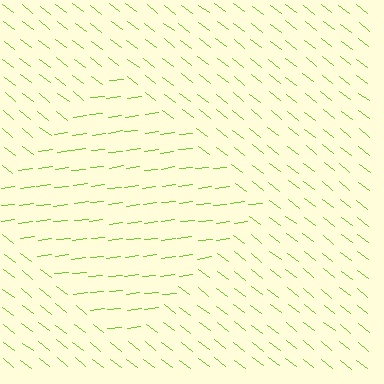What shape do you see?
I see a diamond.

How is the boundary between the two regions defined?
The boundary is defined purely by a change in line orientation (approximately 45 degrees difference). All lines are the same color and thickness.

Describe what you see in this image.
The image is filled with small lime line segments. A diamond region in the image has lines oriented differently from the surrounding lines, creating a visible texture boundary.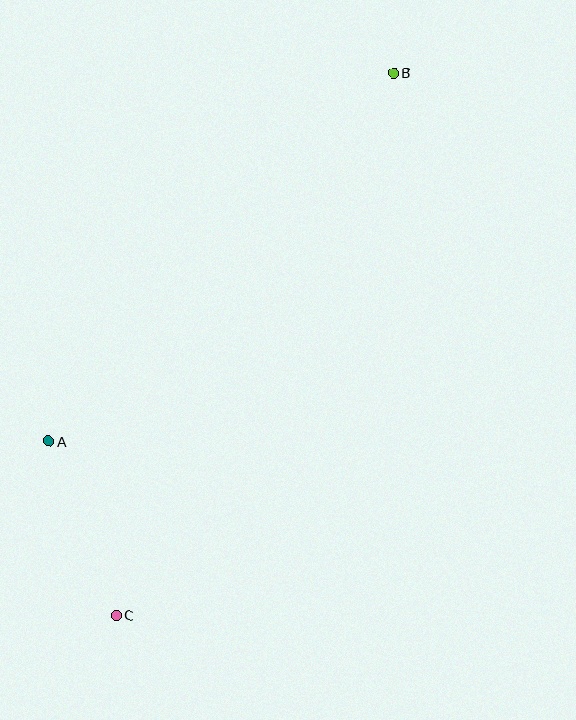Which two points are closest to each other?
Points A and C are closest to each other.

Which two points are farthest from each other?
Points B and C are farthest from each other.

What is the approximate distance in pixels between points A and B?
The distance between A and B is approximately 505 pixels.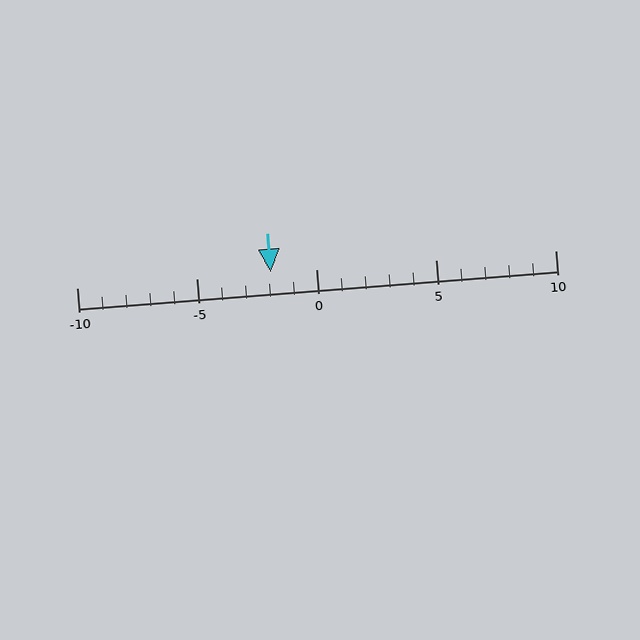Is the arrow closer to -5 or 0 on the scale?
The arrow is closer to 0.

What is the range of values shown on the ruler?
The ruler shows values from -10 to 10.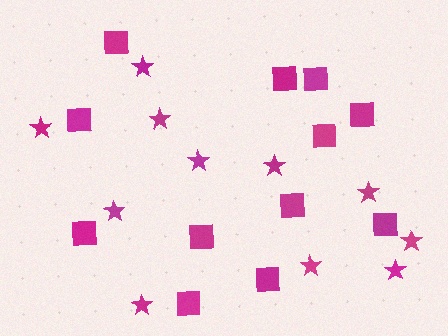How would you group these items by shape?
There are 2 groups: one group of stars (11) and one group of squares (12).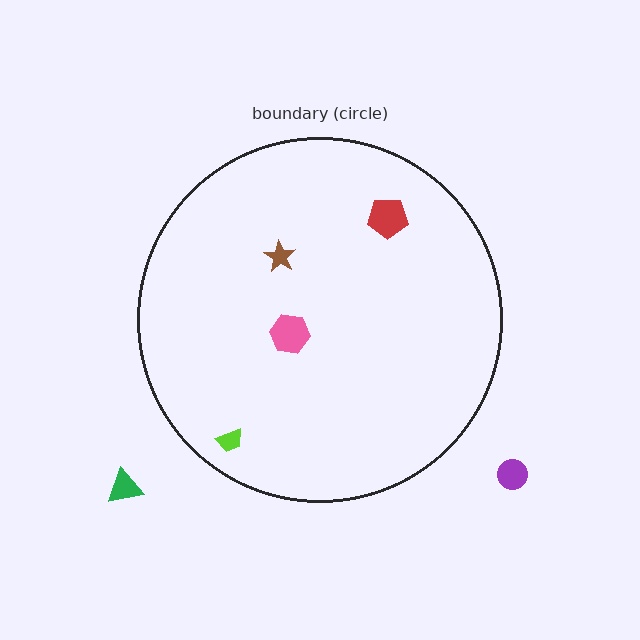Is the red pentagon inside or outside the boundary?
Inside.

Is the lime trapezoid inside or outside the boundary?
Inside.